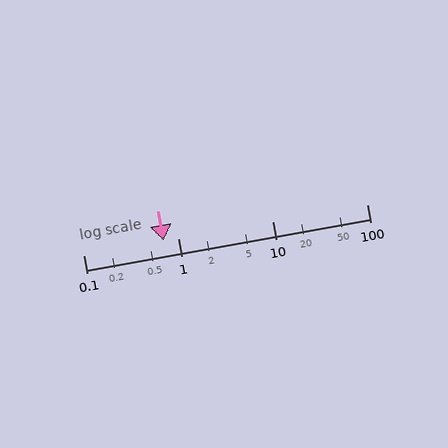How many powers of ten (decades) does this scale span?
The scale spans 3 decades, from 0.1 to 100.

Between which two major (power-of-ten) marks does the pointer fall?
The pointer is between 0.1 and 1.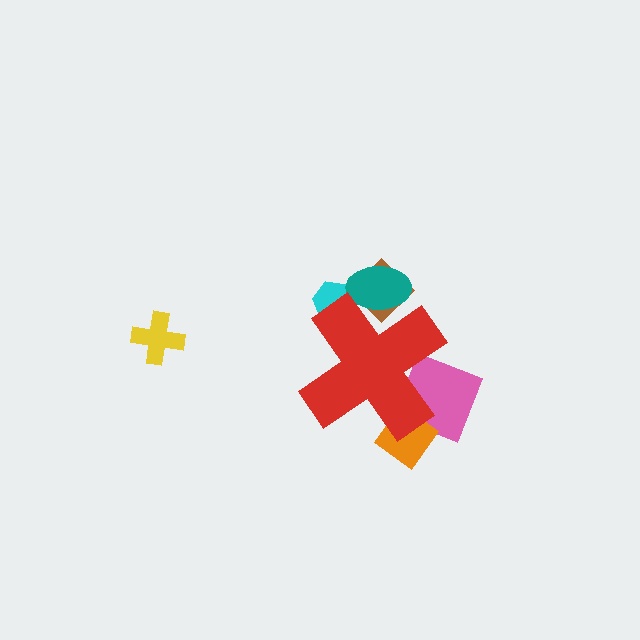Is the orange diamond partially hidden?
Yes, the orange diamond is partially hidden behind the red cross.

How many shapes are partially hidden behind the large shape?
5 shapes are partially hidden.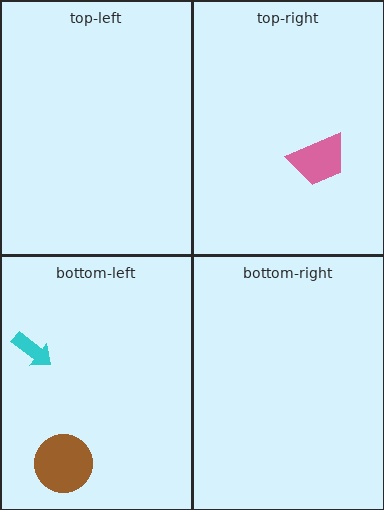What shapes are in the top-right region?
The pink trapezoid.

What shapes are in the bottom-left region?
The cyan arrow, the brown circle.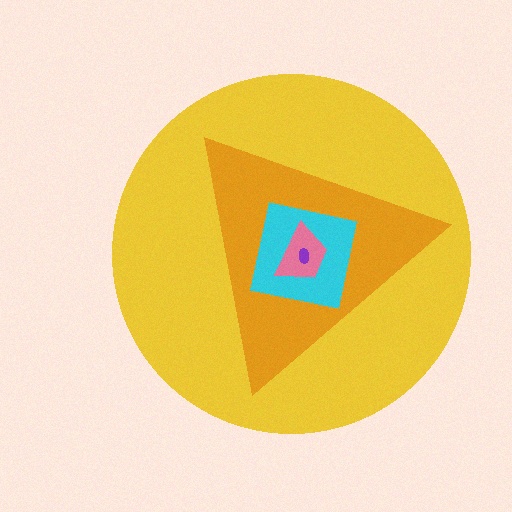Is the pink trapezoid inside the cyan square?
Yes.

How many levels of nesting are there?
5.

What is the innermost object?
The purple ellipse.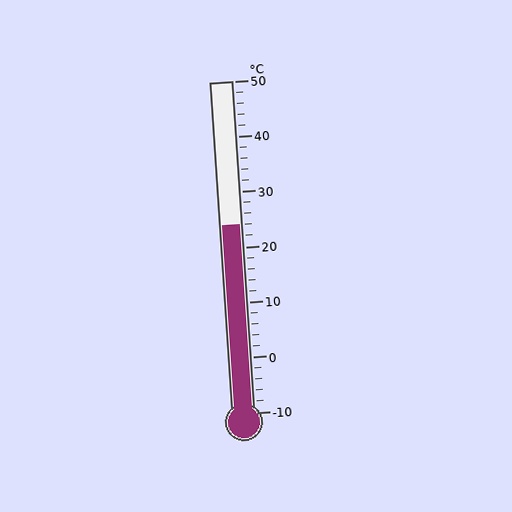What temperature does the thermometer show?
The thermometer shows approximately 24°C.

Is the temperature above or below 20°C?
The temperature is above 20°C.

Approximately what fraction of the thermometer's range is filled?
The thermometer is filled to approximately 55% of its range.